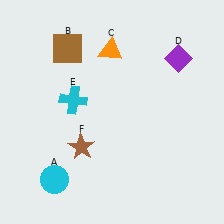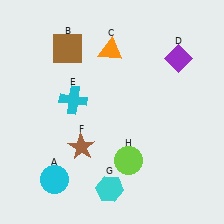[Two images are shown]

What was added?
A cyan hexagon (G), a lime circle (H) were added in Image 2.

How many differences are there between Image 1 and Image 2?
There are 2 differences between the two images.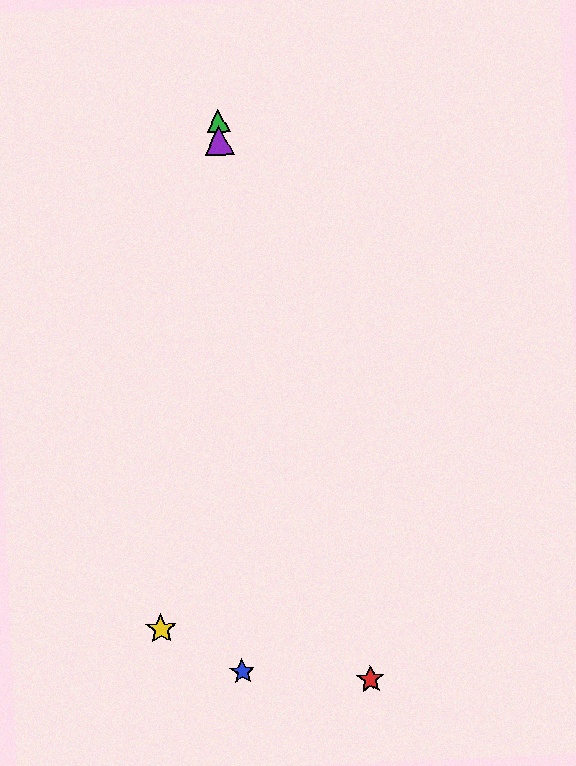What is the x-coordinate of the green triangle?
The green triangle is at x≈218.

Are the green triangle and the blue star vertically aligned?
Yes, both are at x≈218.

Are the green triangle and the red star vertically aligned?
No, the green triangle is at x≈218 and the red star is at x≈370.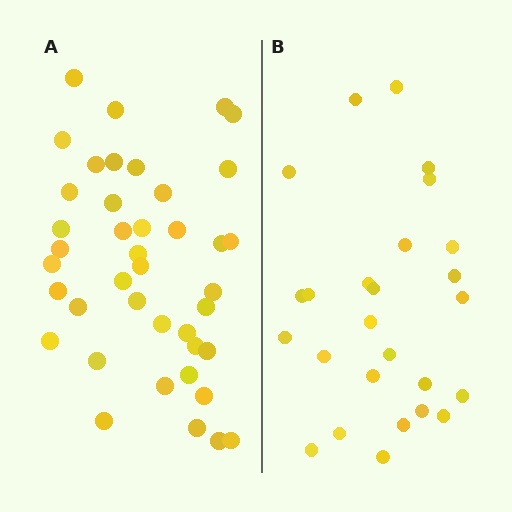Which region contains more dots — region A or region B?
Region A (the left region) has more dots.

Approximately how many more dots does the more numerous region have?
Region A has approximately 15 more dots than region B.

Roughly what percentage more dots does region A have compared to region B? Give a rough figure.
About 60% more.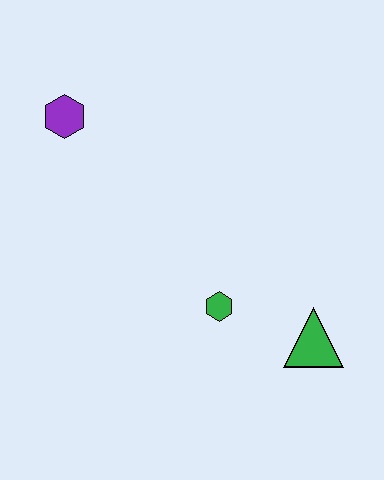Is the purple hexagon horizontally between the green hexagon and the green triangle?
No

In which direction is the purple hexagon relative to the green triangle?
The purple hexagon is to the left of the green triangle.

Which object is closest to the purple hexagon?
The green hexagon is closest to the purple hexagon.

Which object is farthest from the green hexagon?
The purple hexagon is farthest from the green hexagon.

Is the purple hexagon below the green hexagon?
No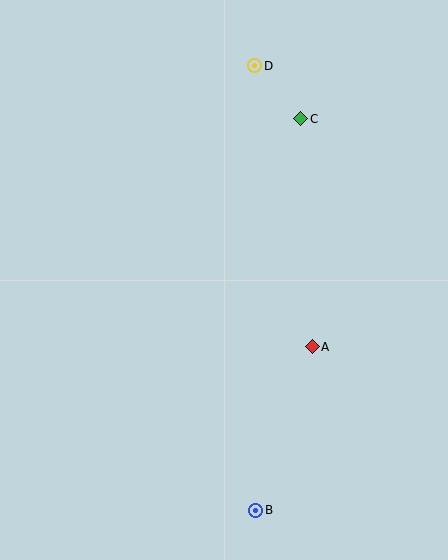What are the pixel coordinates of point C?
Point C is at (301, 119).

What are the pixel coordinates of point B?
Point B is at (256, 510).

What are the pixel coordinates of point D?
Point D is at (255, 66).